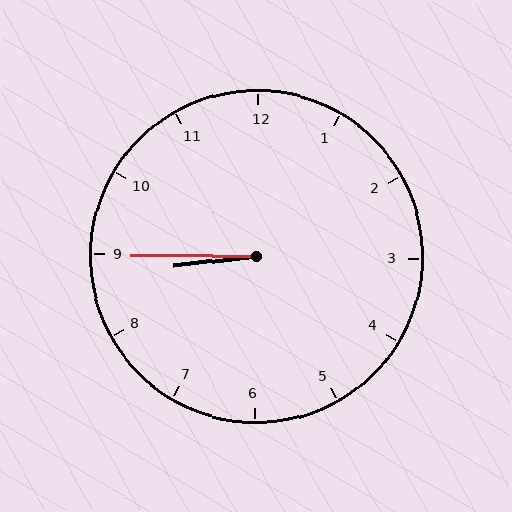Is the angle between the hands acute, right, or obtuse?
It is acute.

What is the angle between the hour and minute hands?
Approximately 8 degrees.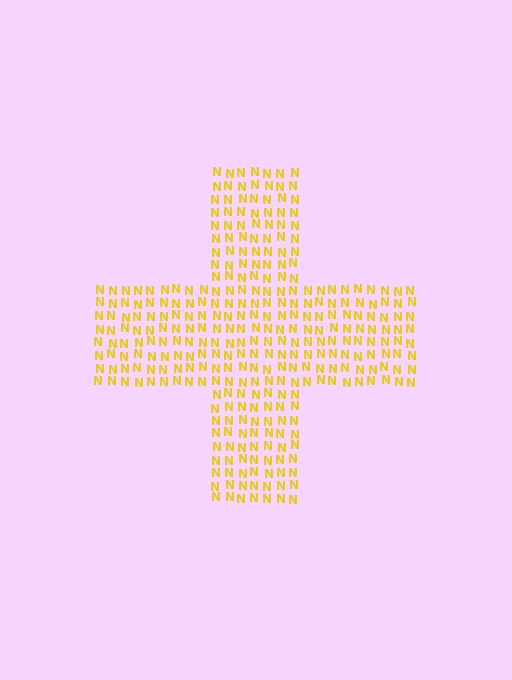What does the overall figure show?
The overall figure shows a cross.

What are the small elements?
The small elements are letter N's.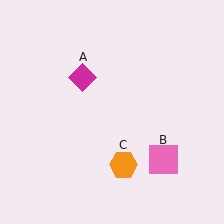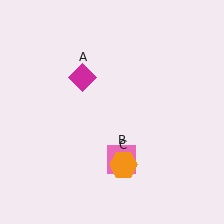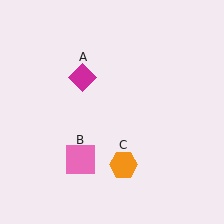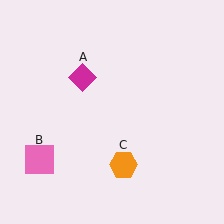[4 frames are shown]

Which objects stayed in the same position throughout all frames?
Magenta diamond (object A) and orange hexagon (object C) remained stationary.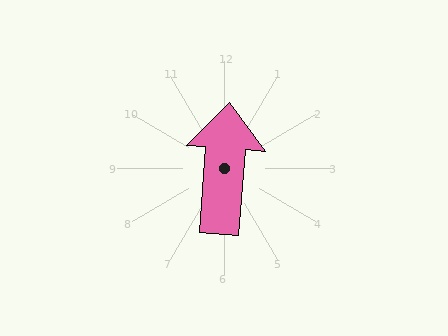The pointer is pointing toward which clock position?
Roughly 12 o'clock.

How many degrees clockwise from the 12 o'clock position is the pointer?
Approximately 4 degrees.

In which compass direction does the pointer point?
North.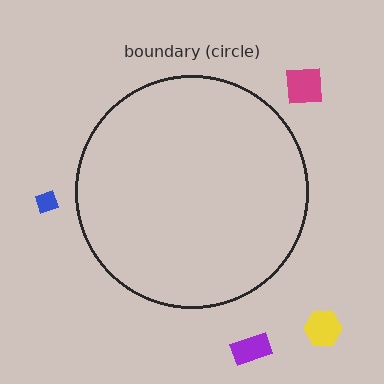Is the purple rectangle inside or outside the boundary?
Outside.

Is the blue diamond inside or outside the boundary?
Outside.